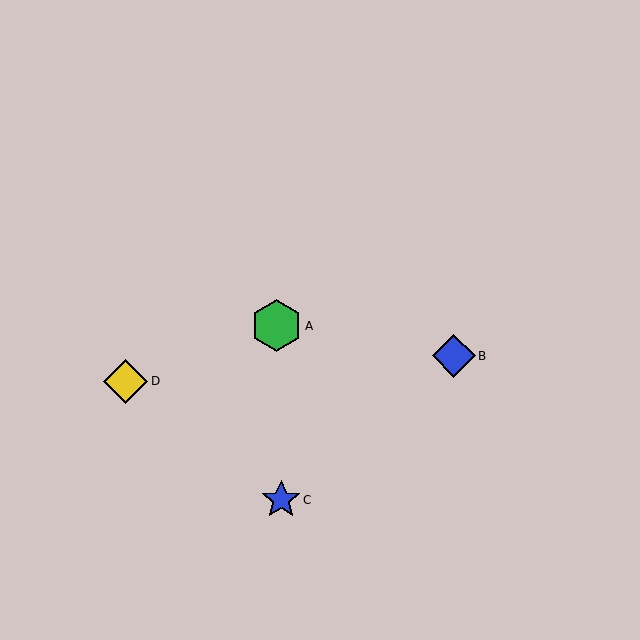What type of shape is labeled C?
Shape C is a blue star.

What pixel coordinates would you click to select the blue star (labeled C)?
Click at (281, 500) to select the blue star C.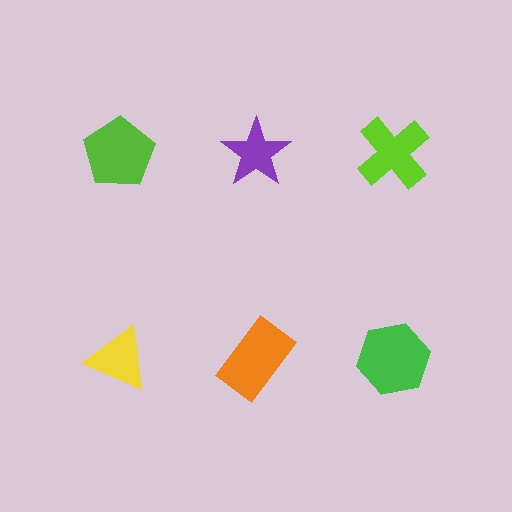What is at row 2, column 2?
An orange rectangle.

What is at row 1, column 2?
A purple star.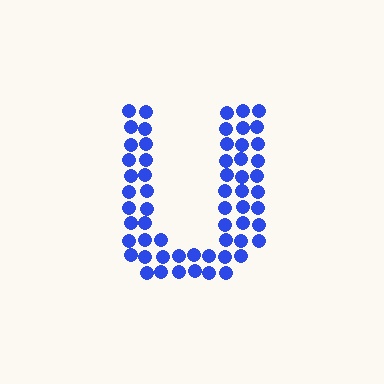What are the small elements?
The small elements are circles.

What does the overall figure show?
The overall figure shows the letter U.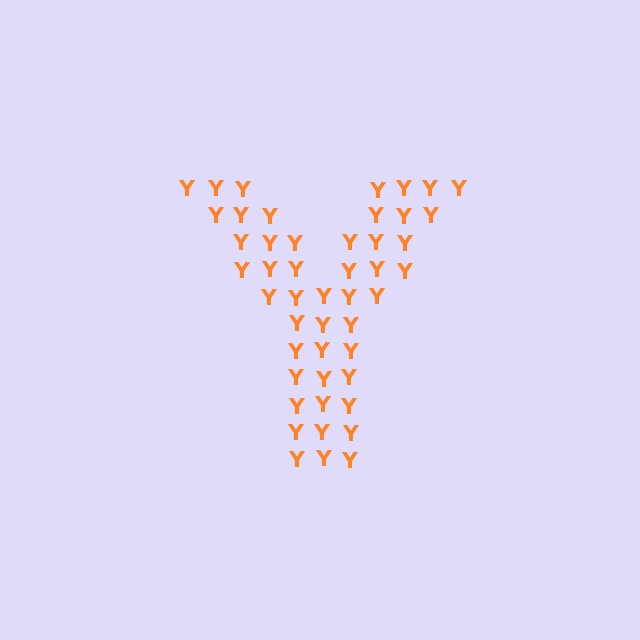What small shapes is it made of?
It is made of small letter Y's.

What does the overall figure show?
The overall figure shows the letter Y.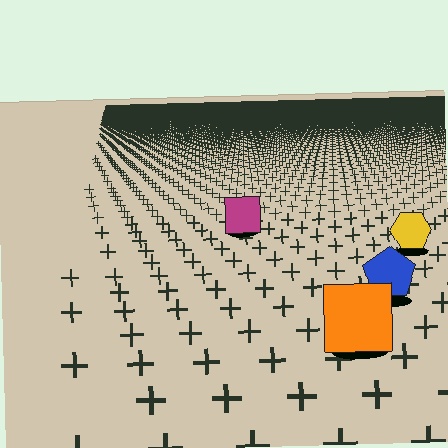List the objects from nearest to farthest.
From nearest to farthest: the orange square, the blue pentagon, the yellow hexagon, the magenta square.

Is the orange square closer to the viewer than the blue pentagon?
Yes. The orange square is closer — you can tell from the texture gradient: the ground texture is coarser near it.